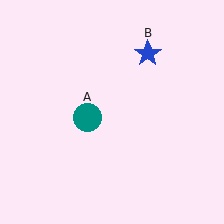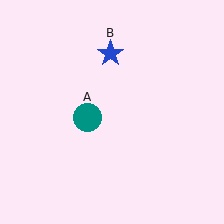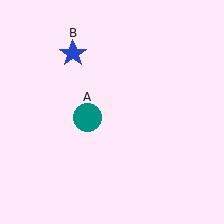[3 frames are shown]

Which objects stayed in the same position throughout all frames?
Teal circle (object A) remained stationary.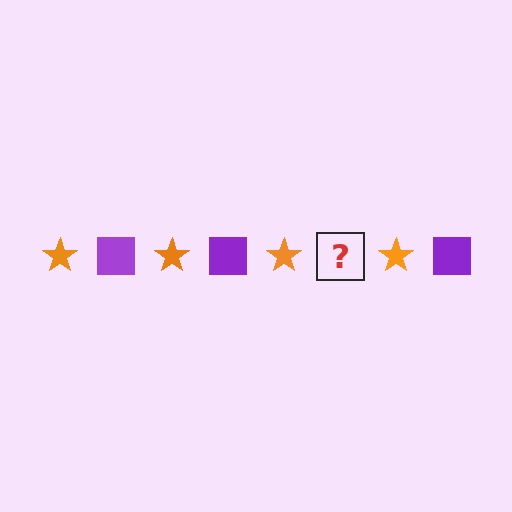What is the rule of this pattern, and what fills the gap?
The rule is that the pattern alternates between orange star and purple square. The gap should be filled with a purple square.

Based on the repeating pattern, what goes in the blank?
The blank should be a purple square.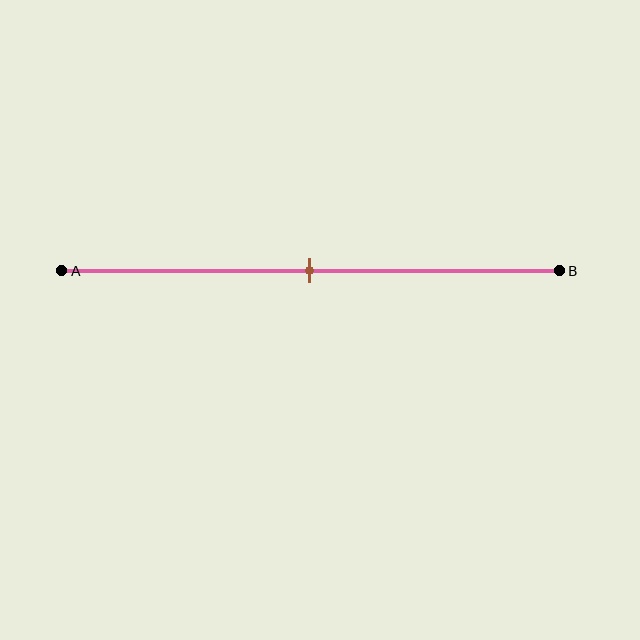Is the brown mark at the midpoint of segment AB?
Yes, the mark is approximately at the midpoint.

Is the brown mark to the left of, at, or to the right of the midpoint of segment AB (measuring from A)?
The brown mark is approximately at the midpoint of segment AB.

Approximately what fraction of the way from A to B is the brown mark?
The brown mark is approximately 50% of the way from A to B.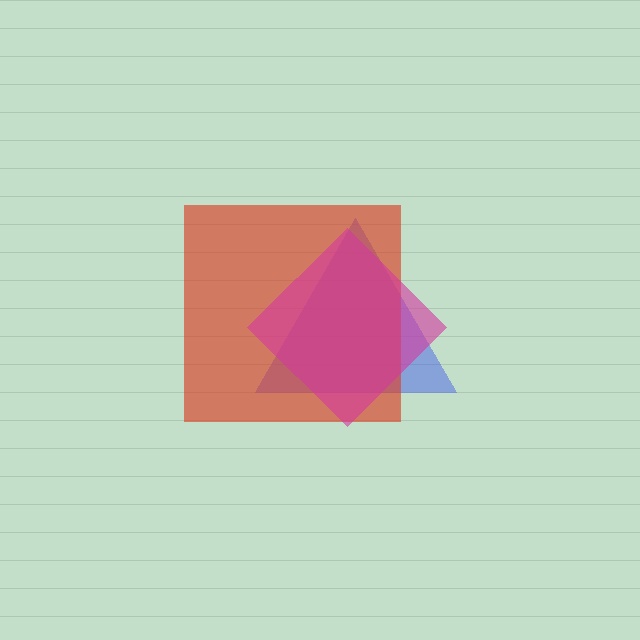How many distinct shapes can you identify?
There are 3 distinct shapes: a blue triangle, a red square, a magenta diamond.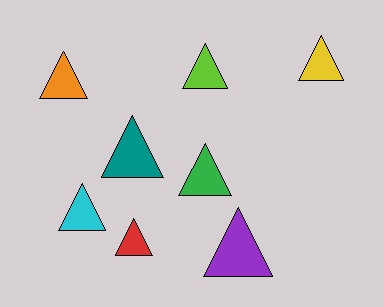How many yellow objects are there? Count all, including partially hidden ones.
There is 1 yellow object.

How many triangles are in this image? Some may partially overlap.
There are 8 triangles.